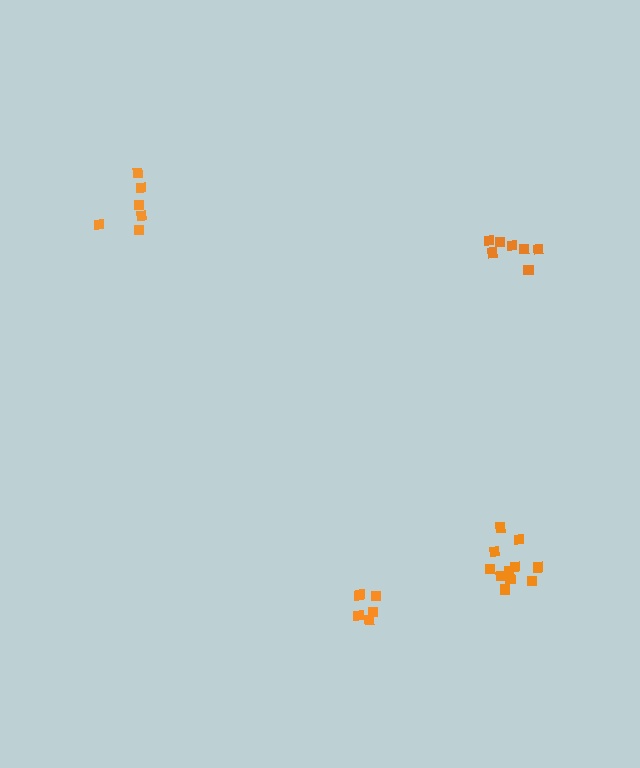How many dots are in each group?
Group 1: 6 dots, Group 2: 11 dots, Group 3: 6 dots, Group 4: 7 dots (30 total).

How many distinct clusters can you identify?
There are 4 distinct clusters.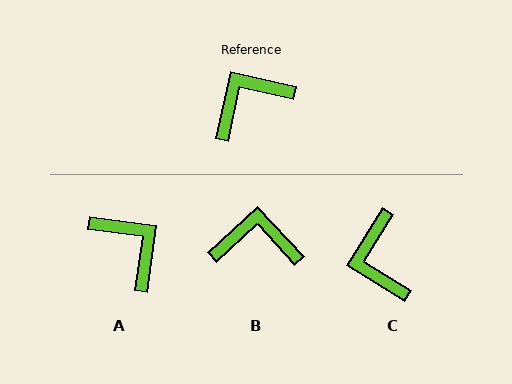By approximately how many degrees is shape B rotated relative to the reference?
Approximately 35 degrees clockwise.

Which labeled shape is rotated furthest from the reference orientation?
A, about 85 degrees away.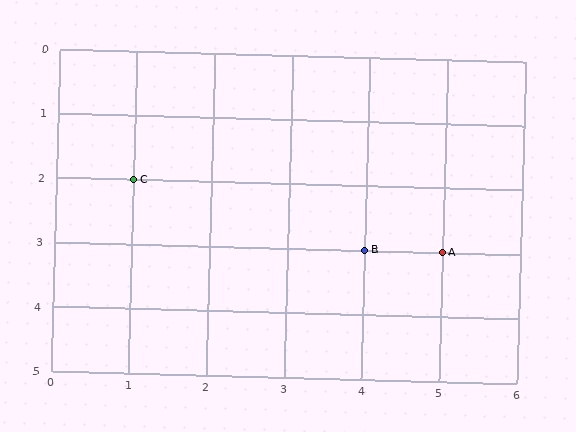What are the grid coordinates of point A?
Point A is at grid coordinates (5, 3).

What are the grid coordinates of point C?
Point C is at grid coordinates (1, 2).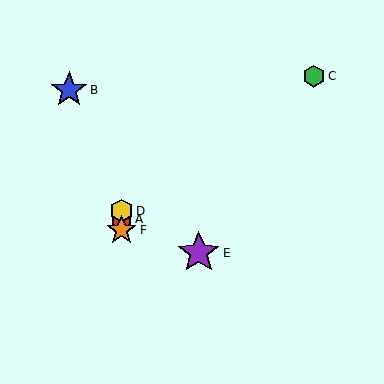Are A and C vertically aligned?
No, A is at x≈122 and C is at x≈314.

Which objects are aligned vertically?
Objects A, D, F are aligned vertically.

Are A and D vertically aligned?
Yes, both are at x≈122.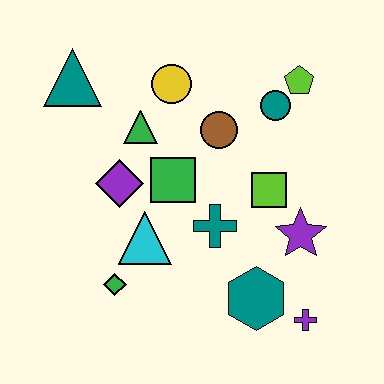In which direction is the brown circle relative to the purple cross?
The brown circle is above the purple cross.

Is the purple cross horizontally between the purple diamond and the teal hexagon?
No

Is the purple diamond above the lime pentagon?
No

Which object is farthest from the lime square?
The teal triangle is farthest from the lime square.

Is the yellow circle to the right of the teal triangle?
Yes